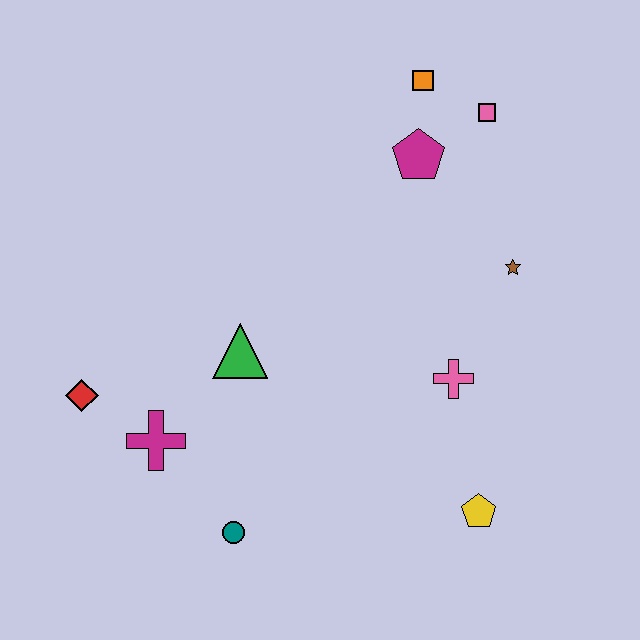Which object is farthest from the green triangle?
The pink square is farthest from the green triangle.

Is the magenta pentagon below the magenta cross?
No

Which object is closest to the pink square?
The orange square is closest to the pink square.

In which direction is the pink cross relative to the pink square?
The pink cross is below the pink square.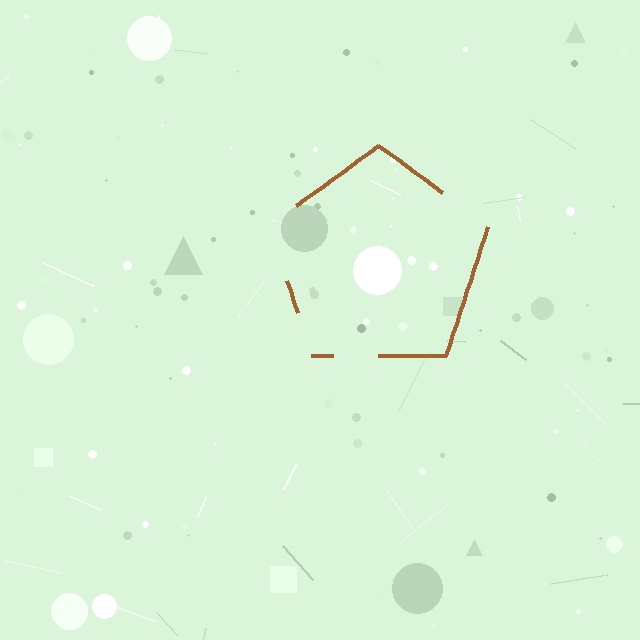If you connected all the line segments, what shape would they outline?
They would outline a pentagon.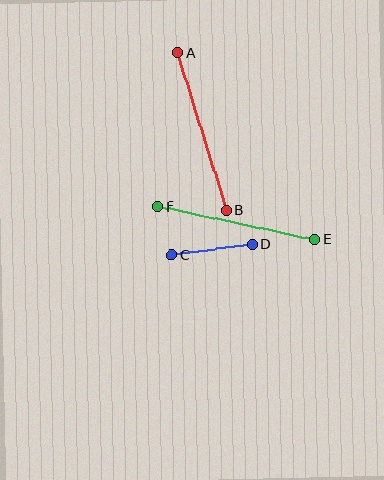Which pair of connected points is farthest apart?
Points A and B are farthest apart.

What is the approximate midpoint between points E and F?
The midpoint is at approximately (236, 223) pixels.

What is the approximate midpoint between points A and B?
The midpoint is at approximately (202, 132) pixels.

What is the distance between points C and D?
The distance is approximately 81 pixels.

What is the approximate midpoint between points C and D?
The midpoint is at approximately (212, 250) pixels.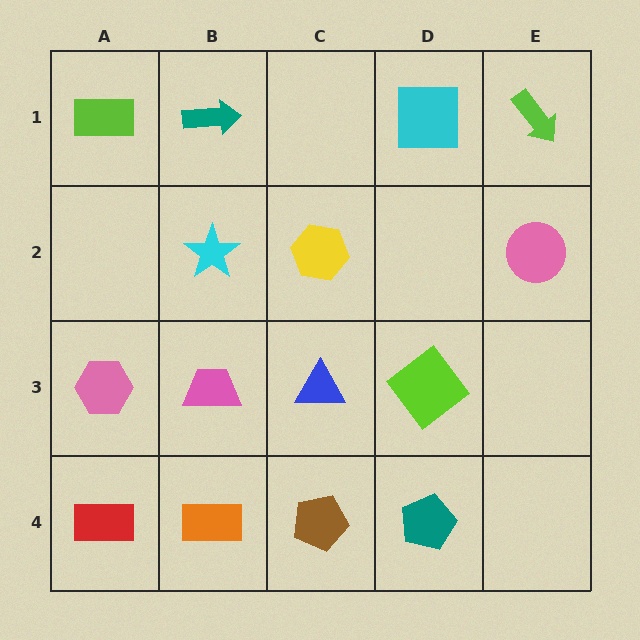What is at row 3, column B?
A pink trapezoid.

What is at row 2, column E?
A pink circle.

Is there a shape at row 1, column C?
No, that cell is empty.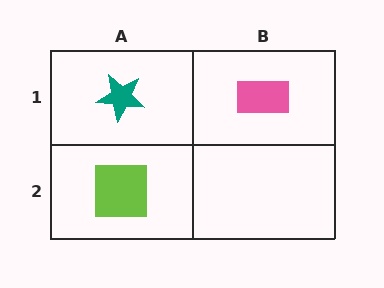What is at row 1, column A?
A teal star.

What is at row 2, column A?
A lime square.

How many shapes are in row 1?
2 shapes.